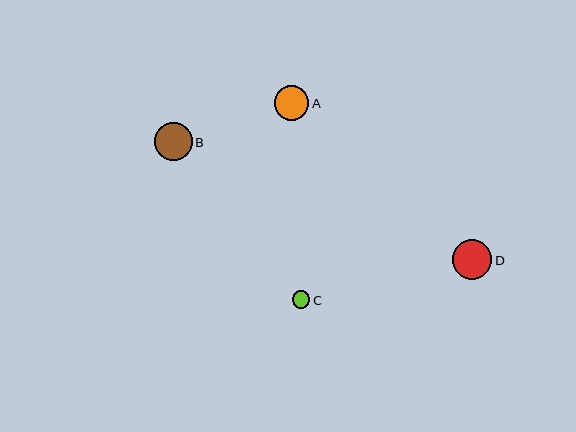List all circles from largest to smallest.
From largest to smallest: D, B, A, C.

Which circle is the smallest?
Circle C is the smallest with a size of approximately 18 pixels.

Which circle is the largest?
Circle D is the largest with a size of approximately 40 pixels.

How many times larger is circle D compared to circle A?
Circle D is approximately 1.1 times the size of circle A.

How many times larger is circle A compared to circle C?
Circle A is approximately 2.0 times the size of circle C.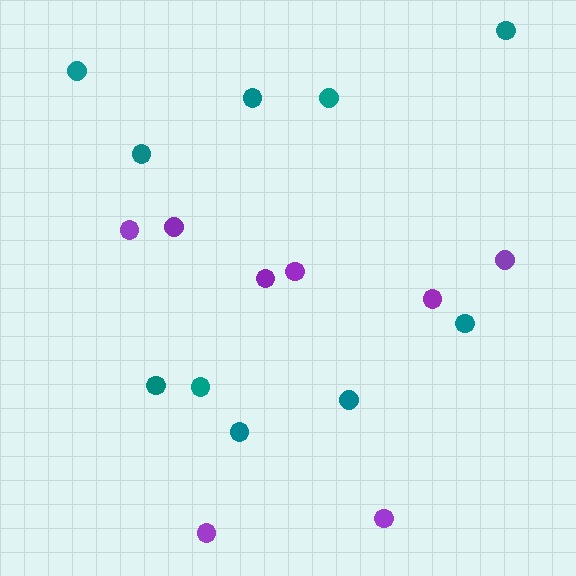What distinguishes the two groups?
There are 2 groups: one group of teal circles (10) and one group of purple circles (8).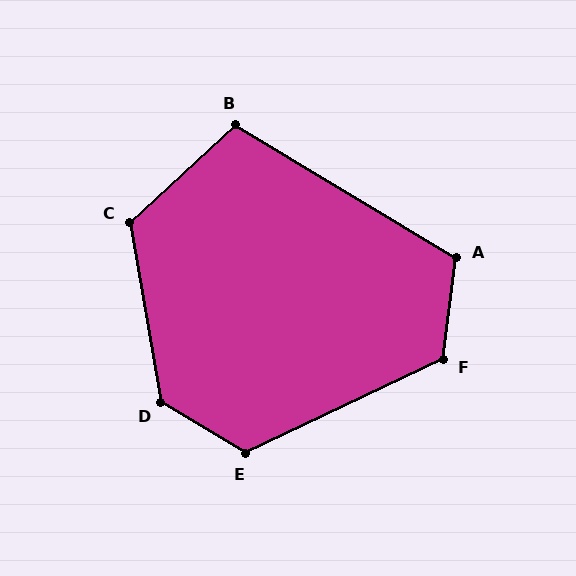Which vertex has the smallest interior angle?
B, at approximately 106 degrees.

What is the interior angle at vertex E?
Approximately 123 degrees (obtuse).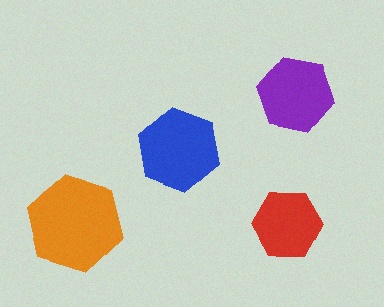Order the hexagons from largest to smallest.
the orange one, the blue one, the purple one, the red one.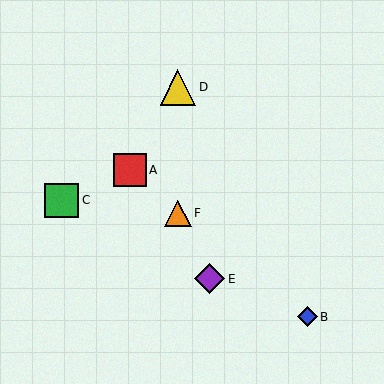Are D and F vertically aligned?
Yes, both are at x≈178.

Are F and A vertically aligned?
No, F is at x≈178 and A is at x≈130.